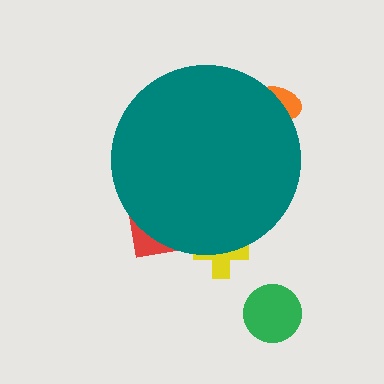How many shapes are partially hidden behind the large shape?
3 shapes are partially hidden.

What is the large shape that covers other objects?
A teal circle.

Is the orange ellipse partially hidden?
Yes, the orange ellipse is partially hidden behind the teal circle.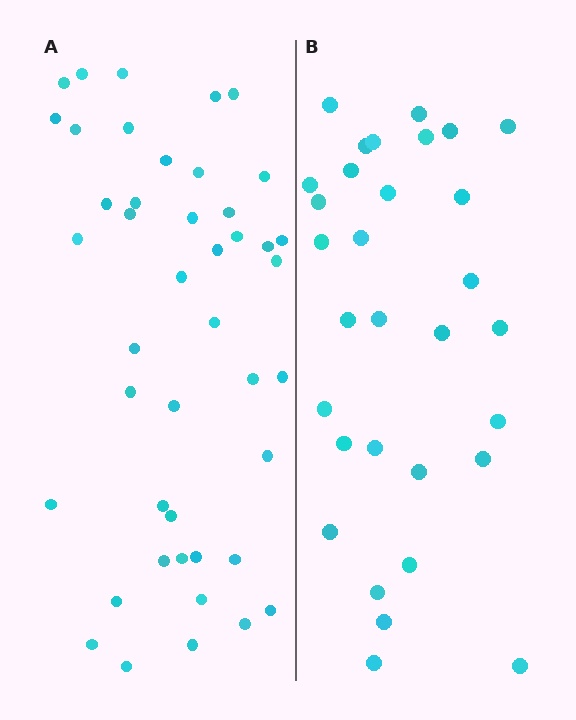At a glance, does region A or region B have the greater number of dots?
Region A (the left region) has more dots.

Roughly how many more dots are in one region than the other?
Region A has approximately 15 more dots than region B.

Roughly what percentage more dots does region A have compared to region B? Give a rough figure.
About 40% more.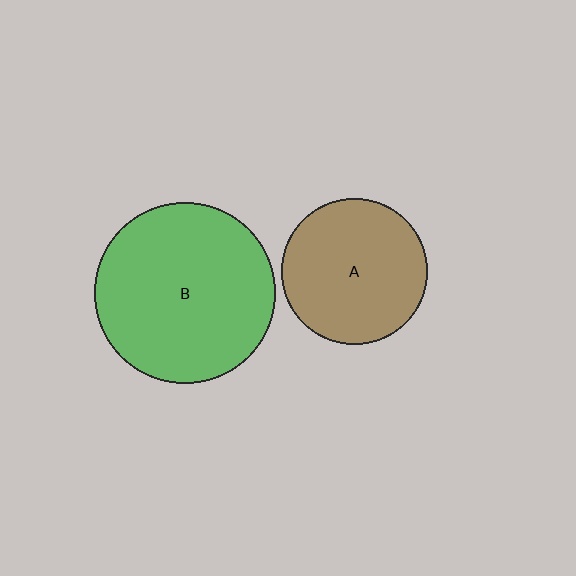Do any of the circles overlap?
No, none of the circles overlap.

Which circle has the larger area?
Circle B (green).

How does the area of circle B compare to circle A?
Approximately 1.5 times.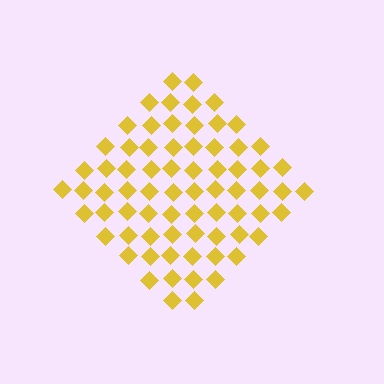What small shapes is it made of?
It is made of small diamonds.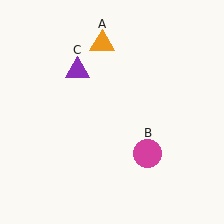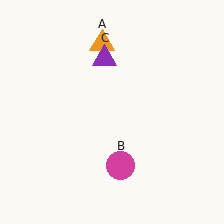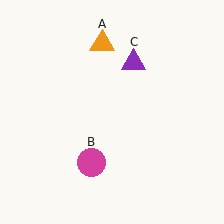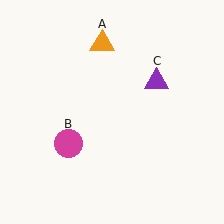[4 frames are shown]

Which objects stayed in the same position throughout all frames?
Orange triangle (object A) remained stationary.